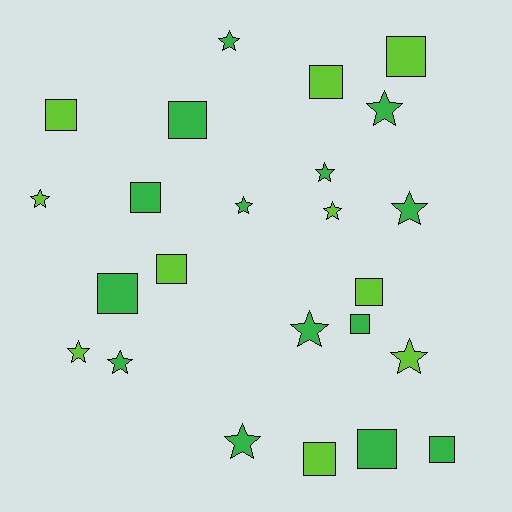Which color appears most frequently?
Green, with 14 objects.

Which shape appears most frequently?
Star, with 12 objects.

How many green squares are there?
There are 6 green squares.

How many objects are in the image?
There are 24 objects.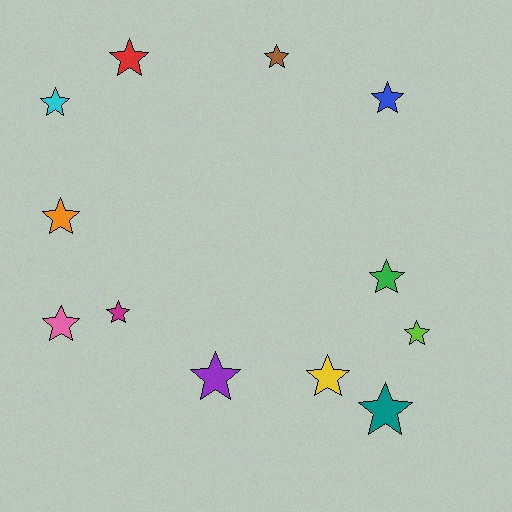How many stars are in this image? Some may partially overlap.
There are 12 stars.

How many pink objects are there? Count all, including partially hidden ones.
There is 1 pink object.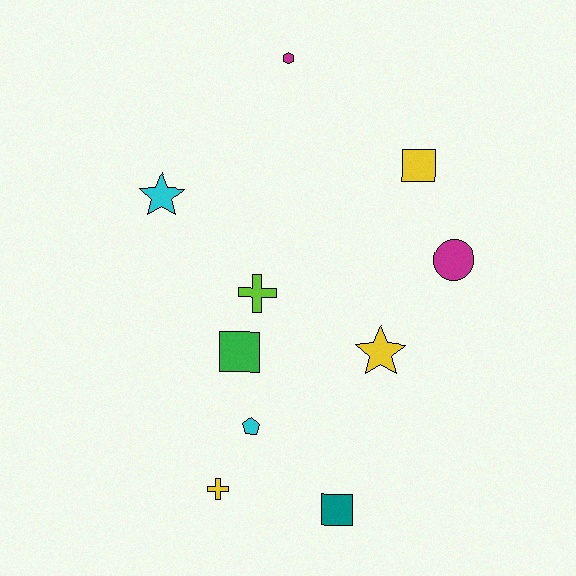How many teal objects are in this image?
There is 1 teal object.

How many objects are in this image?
There are 10 objects.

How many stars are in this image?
There are 2 stars.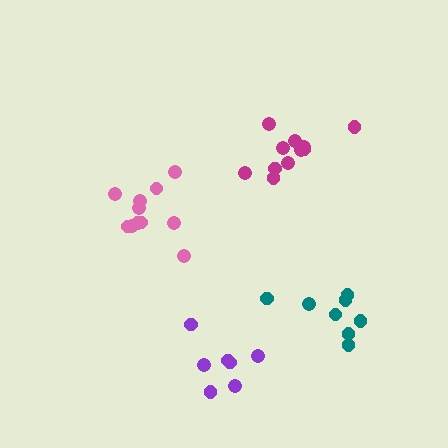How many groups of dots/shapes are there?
There are 4 groups.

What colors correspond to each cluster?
The clusters are colored: magenta, teal, pink, purple.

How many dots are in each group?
Group 1: 11 dots, Group 2: 8 dots, Group 3: 11 dots, Group 4: 7 dots (37 total).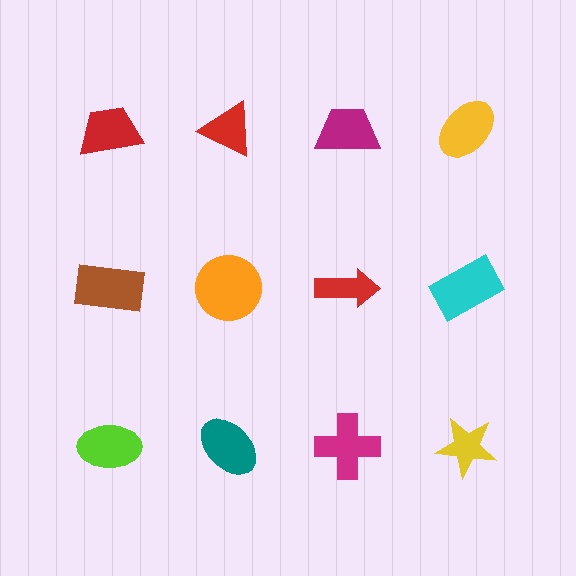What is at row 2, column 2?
An orange circle.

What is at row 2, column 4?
A cyan rectangle.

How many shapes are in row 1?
4 shapes.